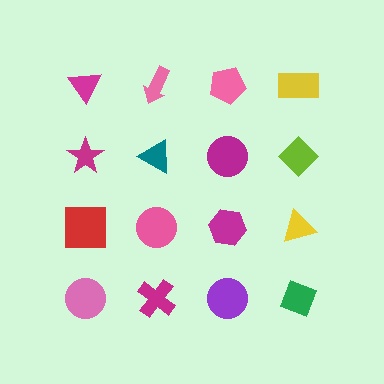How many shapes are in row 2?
4 shapes.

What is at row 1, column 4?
A yellow rectangle.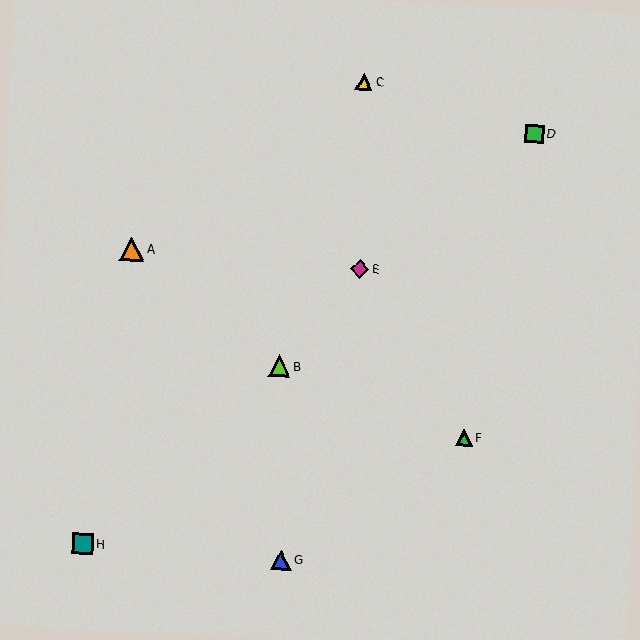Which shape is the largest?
The orange triangle (labeled A) is the largest.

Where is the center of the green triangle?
The center of the green triangle is at (464, 437).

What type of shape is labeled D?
Shape D is a green square.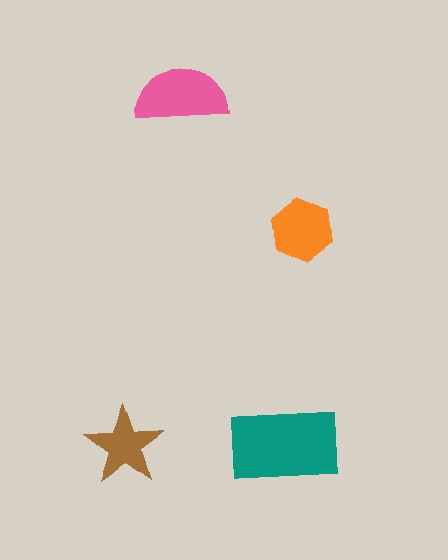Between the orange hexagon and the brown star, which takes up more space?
The orange hexagon.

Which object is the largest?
The teal rectangle.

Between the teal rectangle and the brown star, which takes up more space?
The teal rectangle.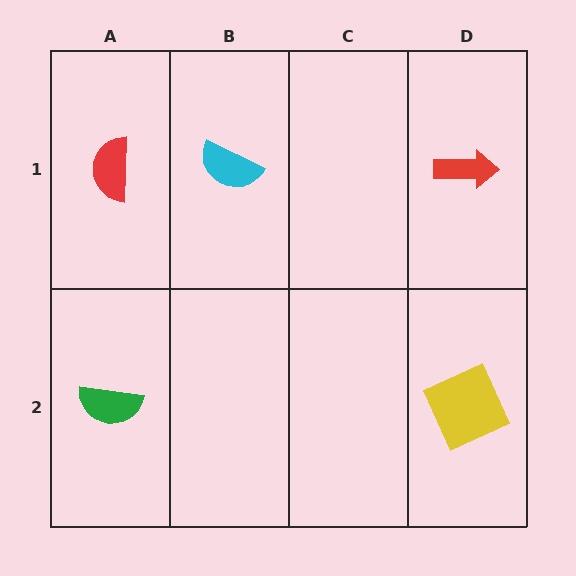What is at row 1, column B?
A cyan semicircle.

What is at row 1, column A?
A red semicircle.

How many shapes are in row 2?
2 shapes.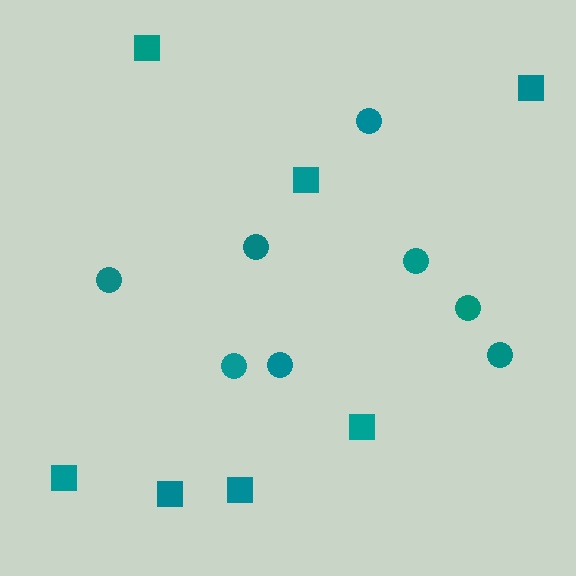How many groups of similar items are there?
There are 2 groups: one group of circles (8) and one group of squares (7).